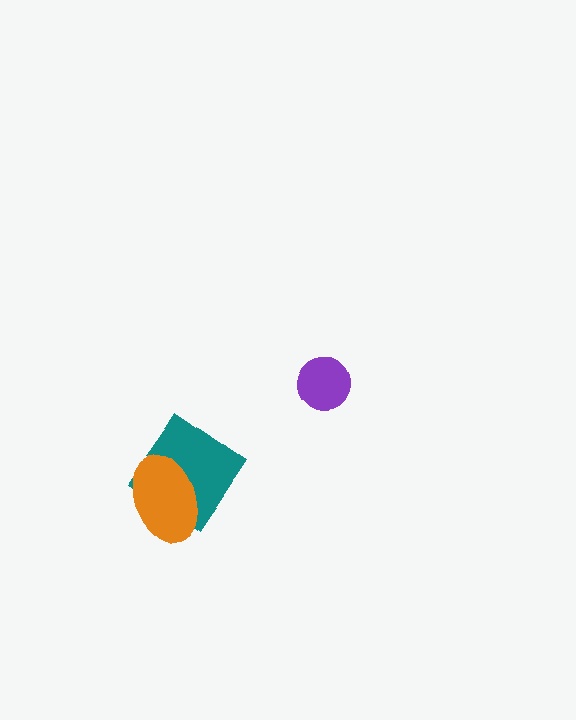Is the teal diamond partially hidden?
Yes, it is partially covered by another shape.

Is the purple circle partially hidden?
No, no other shape covers it.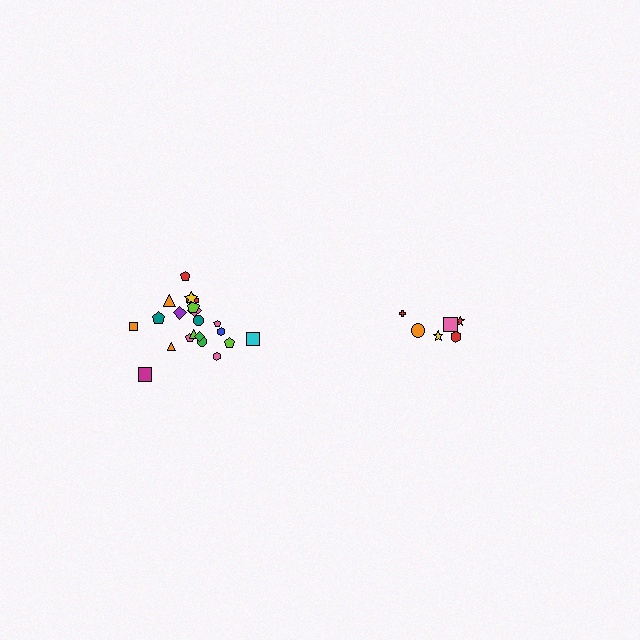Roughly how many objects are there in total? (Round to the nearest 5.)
Roughly 30 objects in total.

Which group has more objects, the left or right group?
The left group.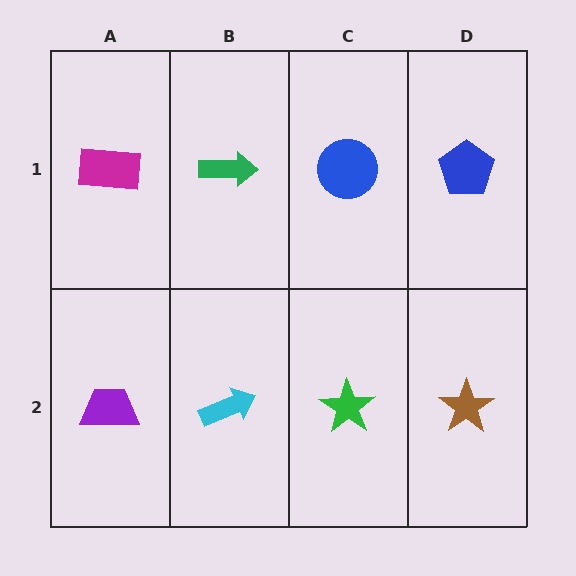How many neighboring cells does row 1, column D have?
2.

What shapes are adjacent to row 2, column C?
A blue circle (row 1, column C), a cyan arrow (row 2, column B), a brown star (row 2, column D).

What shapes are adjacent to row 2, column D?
A blue pentagon (row 1, column D), a green star (row 2, column C).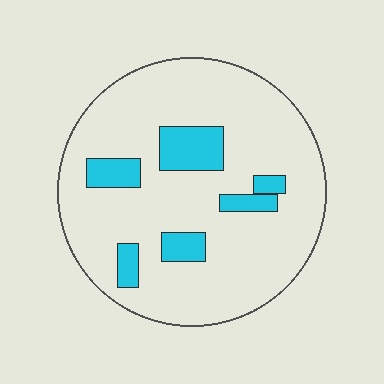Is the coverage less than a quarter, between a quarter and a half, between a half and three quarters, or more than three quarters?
Less than a quarter.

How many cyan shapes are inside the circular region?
6.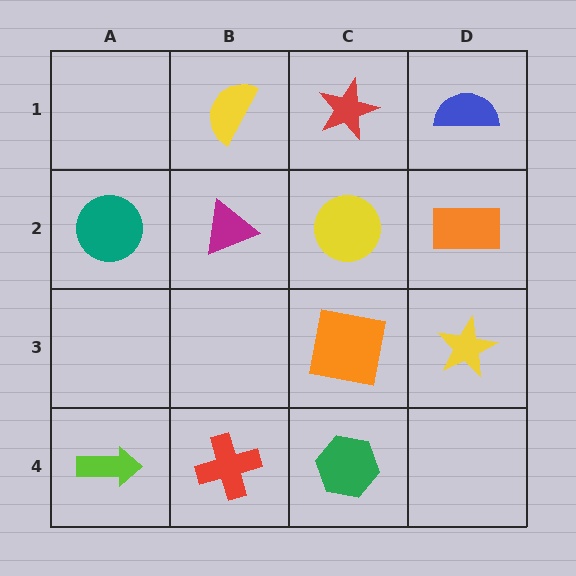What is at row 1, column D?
A blue semicircle.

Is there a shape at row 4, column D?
No, that cell is empty.